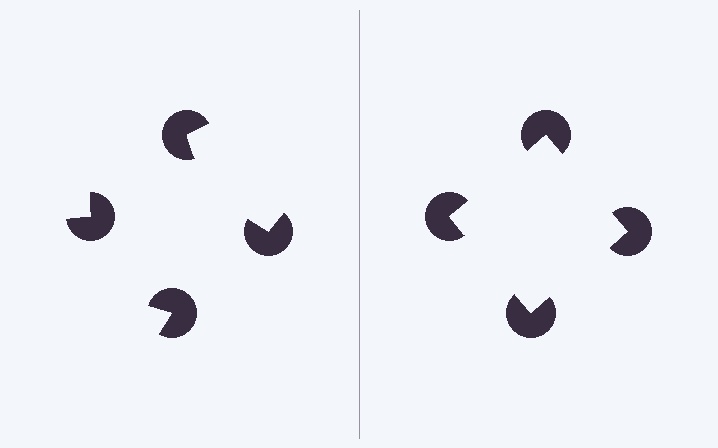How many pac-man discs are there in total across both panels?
8 — 4 on each side.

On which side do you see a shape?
An illusory square appears on the right side. On the left side the wedge cuts are rotated, so no coherent shape forms.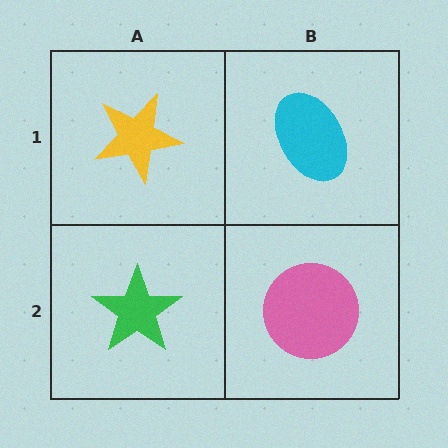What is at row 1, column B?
A cyan ellipse.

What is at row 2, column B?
A pink circle.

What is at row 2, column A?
A green star.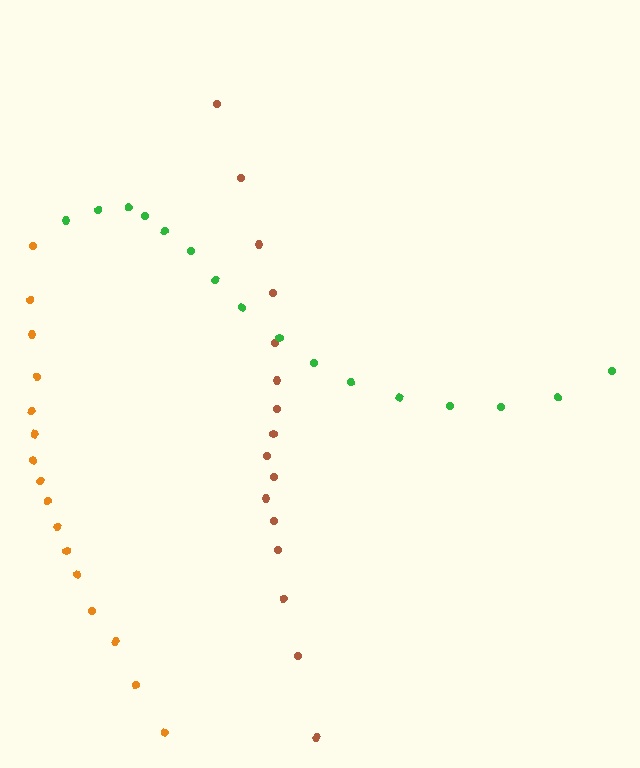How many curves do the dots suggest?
There are 3 distinct paths.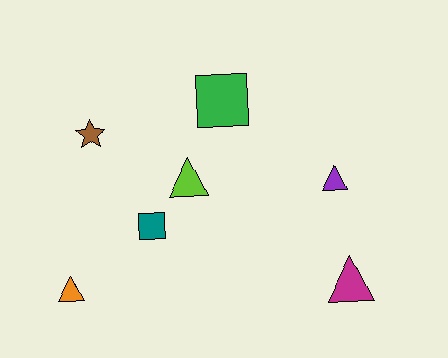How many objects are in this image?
There are 7 objects.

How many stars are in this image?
There is 1 star.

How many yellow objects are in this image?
There are no yellow objects.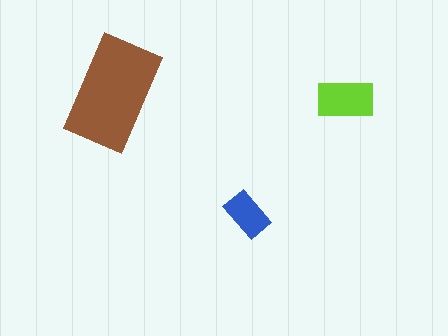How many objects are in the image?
There are 3 objects in the image.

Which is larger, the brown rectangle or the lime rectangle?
The brown one.